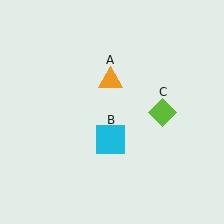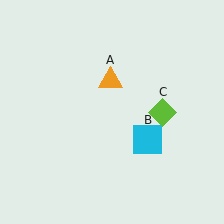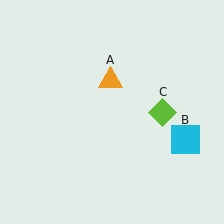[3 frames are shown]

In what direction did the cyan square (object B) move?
The cyan square (object B) moved right.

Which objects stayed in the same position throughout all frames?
Orange triangle (object A) and lime diamond (object C) remained stationary.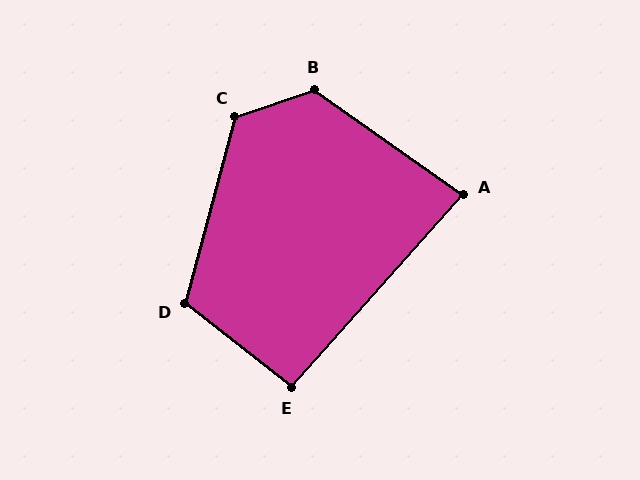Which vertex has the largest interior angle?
B, at approximately 126 degrees.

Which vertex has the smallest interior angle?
A, at approximately 83 degrees.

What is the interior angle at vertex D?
Approximately 113 degrees (obtuse).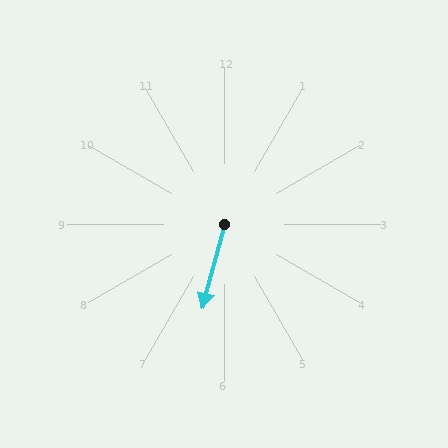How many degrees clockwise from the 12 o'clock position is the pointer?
Approximately 195 degrees.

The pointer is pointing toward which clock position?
Roughly 6 o'clock.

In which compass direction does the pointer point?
South.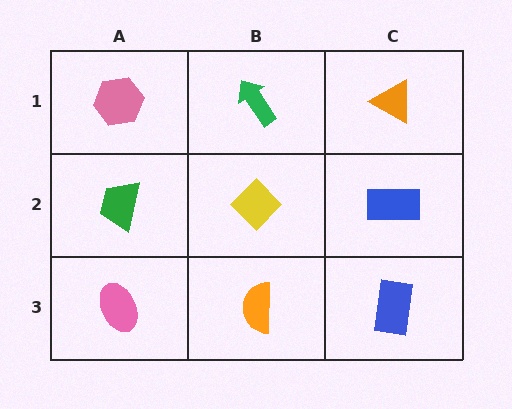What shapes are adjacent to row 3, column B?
A yellow diamond (row 2, column B), a pink ellipse (row 3, column A), a blue rectangle (row 3, column C).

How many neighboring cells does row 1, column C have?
2.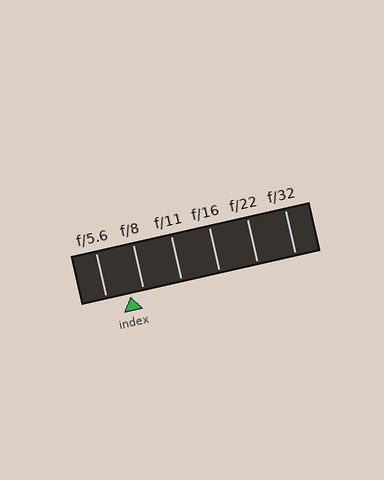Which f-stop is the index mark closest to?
The index mark is closest to f/8.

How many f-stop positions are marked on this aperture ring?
There are 6 f-stop positions marked.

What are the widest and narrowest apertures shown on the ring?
The widest aperture shown is f/5.6 and the narrowest is f/32.